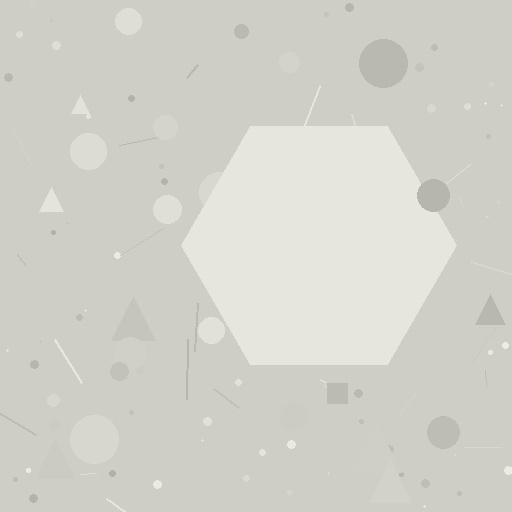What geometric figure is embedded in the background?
A hexagon is embedded in the background.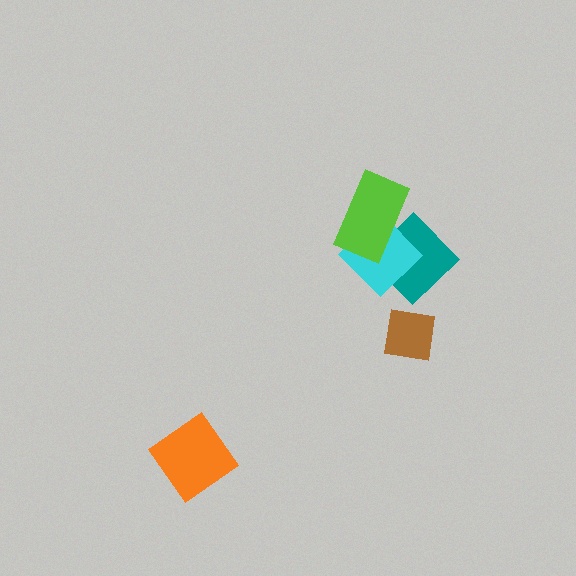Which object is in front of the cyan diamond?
The lime rectangle is in front of the cyan diamond.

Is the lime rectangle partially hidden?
No, no other shape covers it.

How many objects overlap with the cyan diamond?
2 objects overlap with the cyan diamond.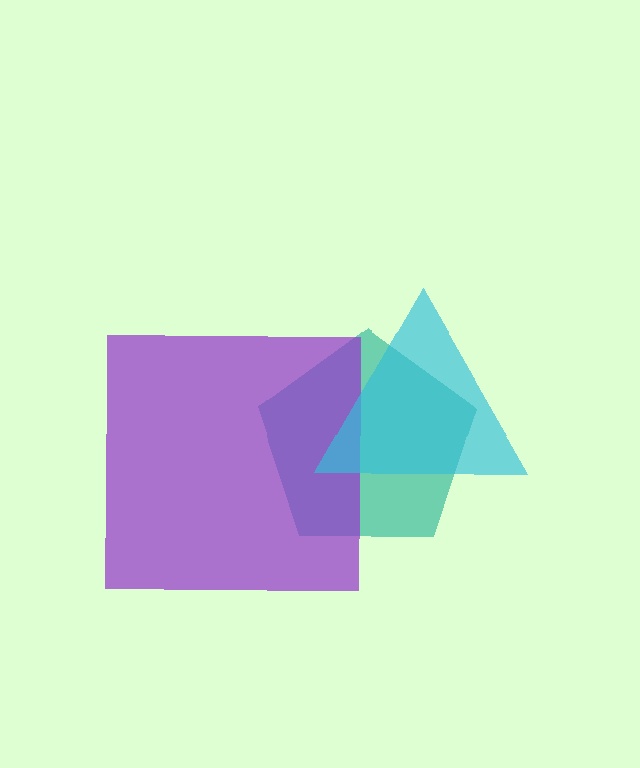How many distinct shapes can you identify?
There are 3 distinct shapes: a teal pentagon, a purple square, a cyan triangle.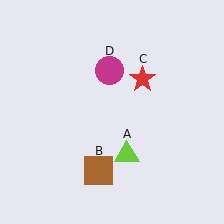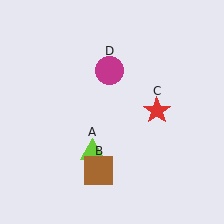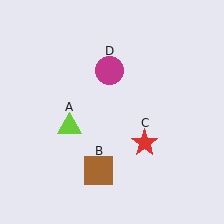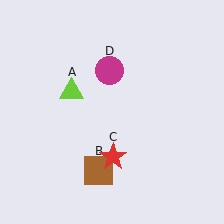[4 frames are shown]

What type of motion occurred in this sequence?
The lime triangle (object A), red star (object C) rotated clockwise around the center of the scene.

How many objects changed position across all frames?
2 objects changed position: lime triangle (object A), red star (object C).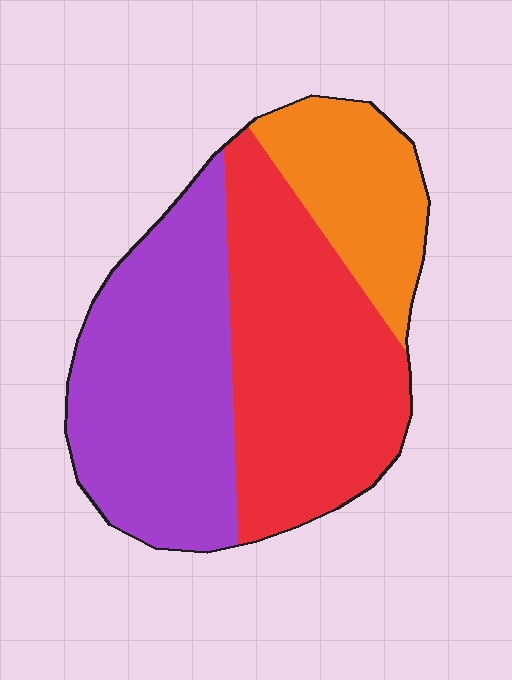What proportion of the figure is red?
Red covers about 40% of the figure.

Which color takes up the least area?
Orange, at roughly 20%.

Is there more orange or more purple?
Purple.